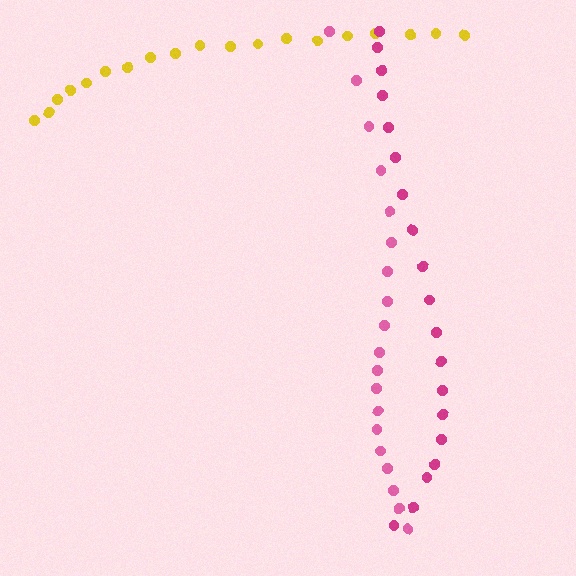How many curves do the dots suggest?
There are 3 distinct paths.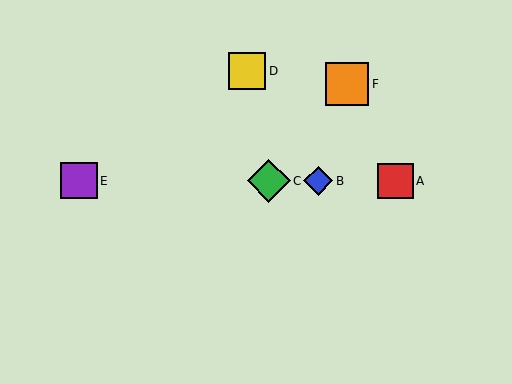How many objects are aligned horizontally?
4 objects (A, B, C, E) are aligned horizontally.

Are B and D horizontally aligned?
No, B is at y≈181 and D is at y≈71.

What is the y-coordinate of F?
Object F is at y≈84.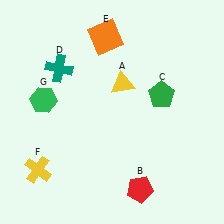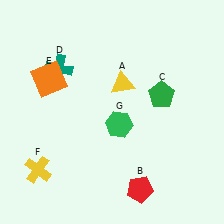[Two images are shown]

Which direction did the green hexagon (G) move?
The green hexagon (G) moved right.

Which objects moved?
The objects that moved are: the orange square (E), the green hexagon (G).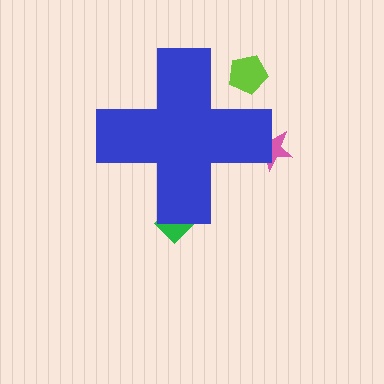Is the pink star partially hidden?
Yes, the pink star is partially hidden behind the blue cross.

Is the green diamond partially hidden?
Yes, the green diamond is partially hidden behind the blue cross.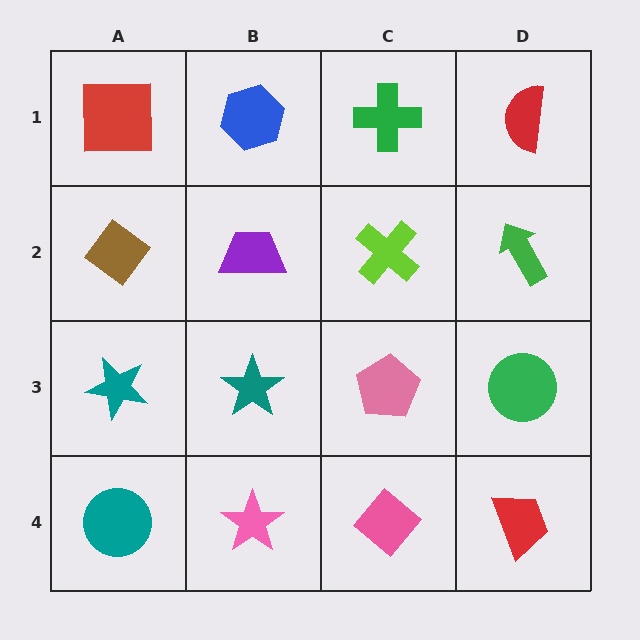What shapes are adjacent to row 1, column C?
A lime cross (row 2, column C), a blue hexagon (row 1, column B), a red semicircle (row 1, column D).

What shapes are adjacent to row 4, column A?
A teal star (row 3, column A), a pink star (row 4, column B).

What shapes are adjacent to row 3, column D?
A green arrow (row 2, column D), a red trapezoid (row 4, column D), a pink pentagon (row 3, column C).